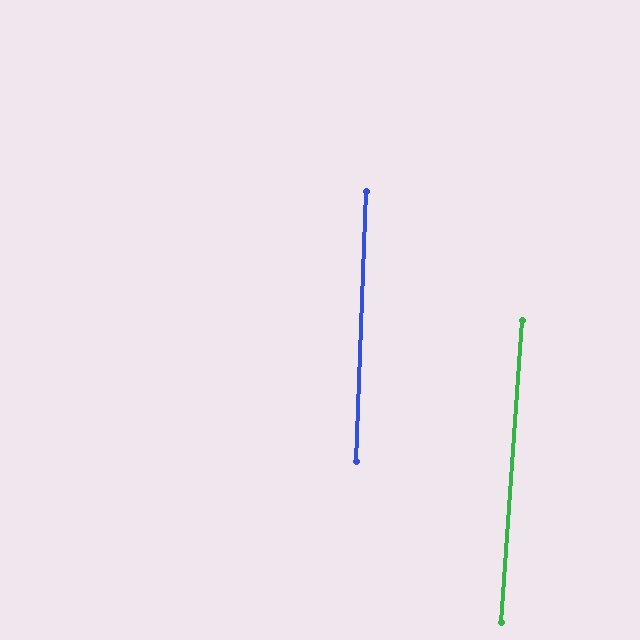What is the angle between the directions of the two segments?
Approximately 2 degrees.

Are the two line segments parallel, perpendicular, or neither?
Parallel — their directions differ by only 1.7°.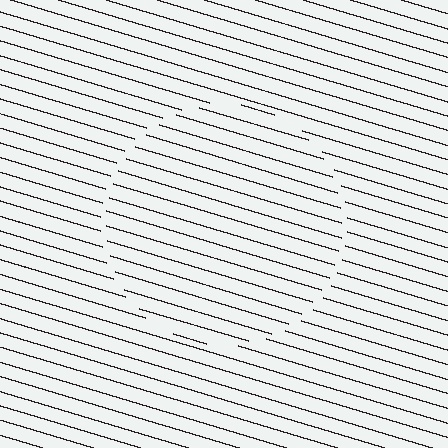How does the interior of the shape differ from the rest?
The interior of the shape contains the same grating, shifted by half a period — the contour is defined by the phase discontinuity where line-ends from the inner and outer gratings abut.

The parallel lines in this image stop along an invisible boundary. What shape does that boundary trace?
An illusory circle. The interior of the shape contains the same grating, shifted by half a period — the contour is defined by the phase discontinuity where line-ends from the inner and outer gratings abut.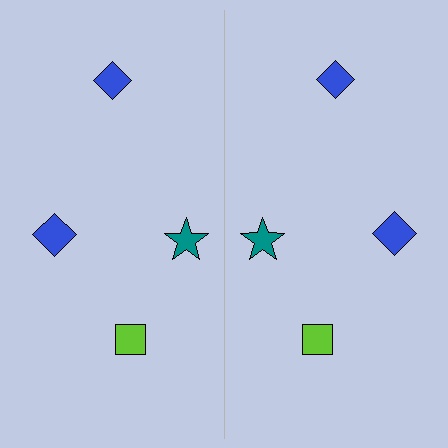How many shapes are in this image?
There are 8 shapes in this image.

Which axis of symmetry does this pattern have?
The pattern has a vertical axis of symmetry running through the center of the image.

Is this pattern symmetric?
Yes, this pattern has bilateral (reflection) symmetry.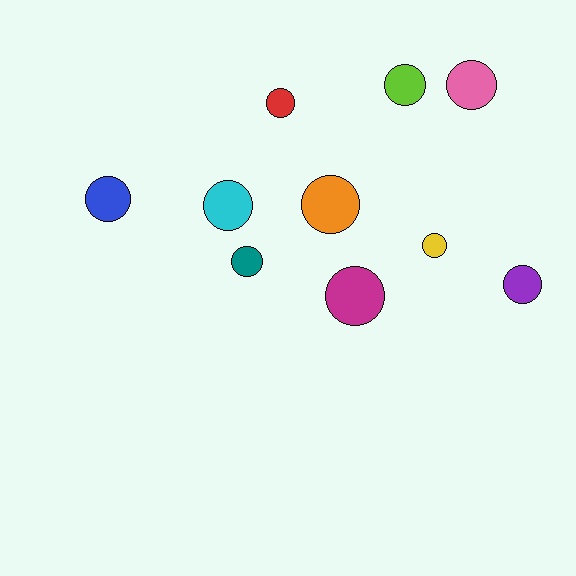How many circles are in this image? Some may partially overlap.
There are 10 circles.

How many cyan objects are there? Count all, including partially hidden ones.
There is 1 cyan object.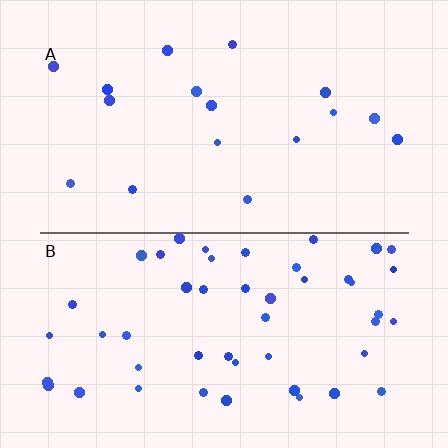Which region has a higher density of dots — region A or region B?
B (the bottom).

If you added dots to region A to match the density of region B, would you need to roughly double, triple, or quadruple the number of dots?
Approximately triple.